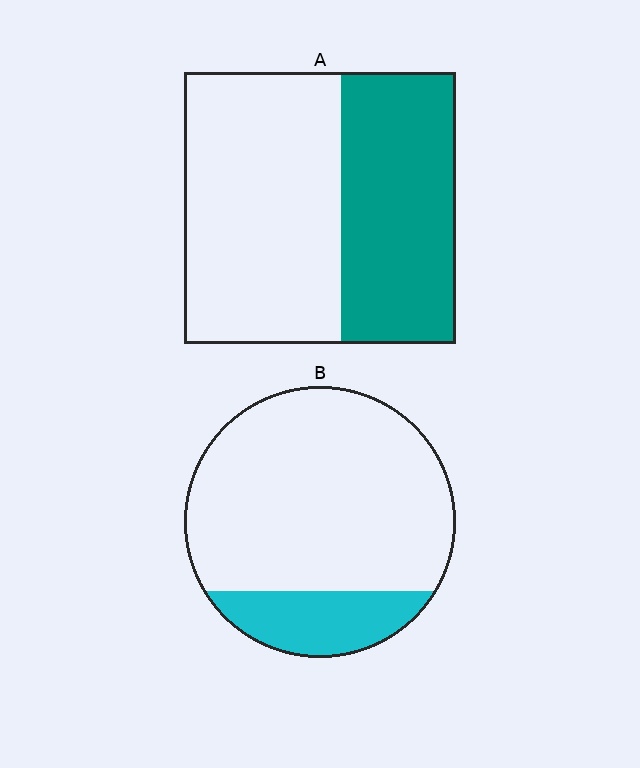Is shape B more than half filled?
No.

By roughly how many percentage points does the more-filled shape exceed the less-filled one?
By roughly 25 percentage points (A over B).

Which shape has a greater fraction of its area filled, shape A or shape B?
Shape A.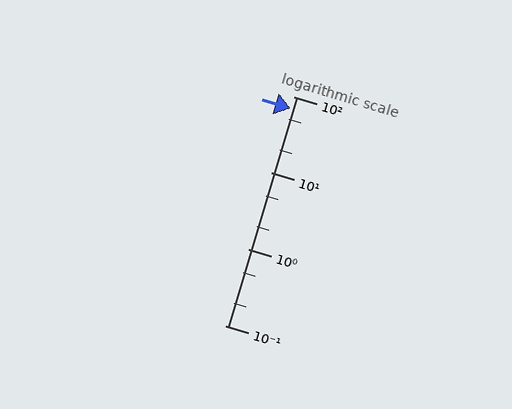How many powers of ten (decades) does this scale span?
The scale spans 3 decades, from 0.1 to 100.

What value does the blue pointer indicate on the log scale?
The pointer indicates approximately 69.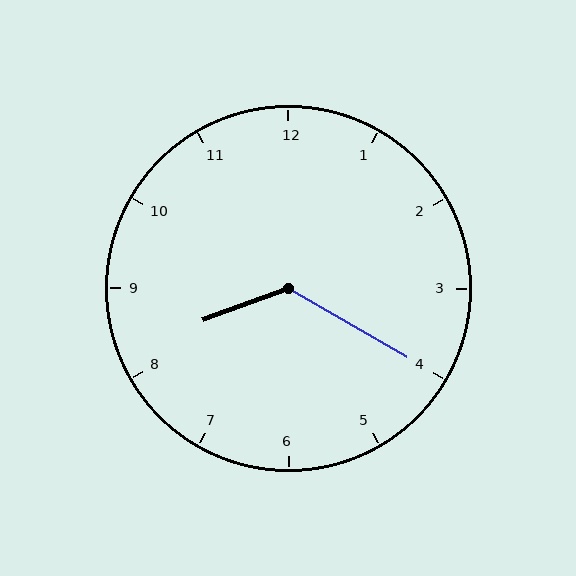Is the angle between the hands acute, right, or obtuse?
It is obtuse.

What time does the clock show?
8:20.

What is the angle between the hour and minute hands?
Approximately 130 degrees.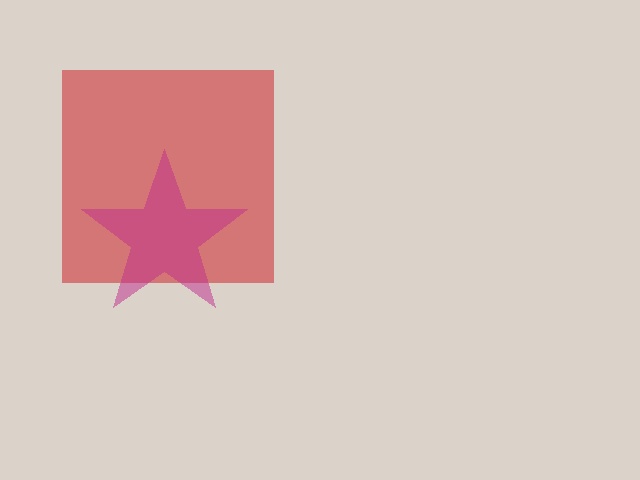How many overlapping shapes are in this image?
There are 2 overlapping shapes in the image.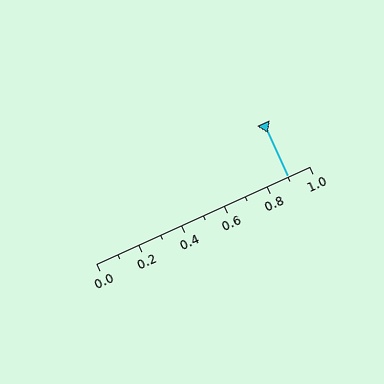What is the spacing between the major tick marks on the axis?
The major ticks are spaced 0.2 apart.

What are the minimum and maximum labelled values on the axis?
The axis runs from 0.0 to 1.0.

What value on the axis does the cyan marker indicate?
The marker indicates approximately 0.9.